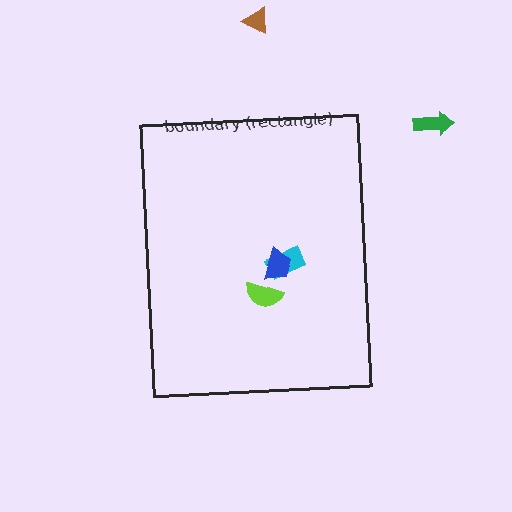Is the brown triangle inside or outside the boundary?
Outside.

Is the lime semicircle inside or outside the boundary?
Inside.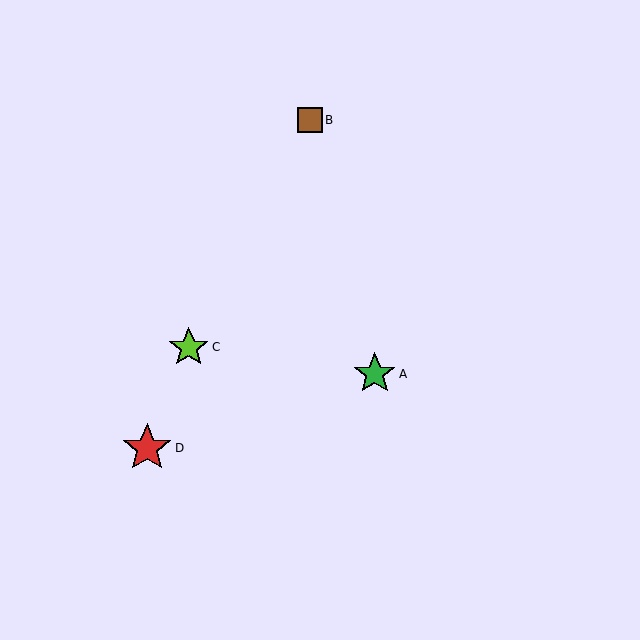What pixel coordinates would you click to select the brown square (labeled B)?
Click at (310, 120) to select the brown square B.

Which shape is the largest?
The red star (labeled D) is the largest.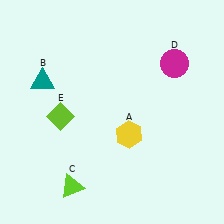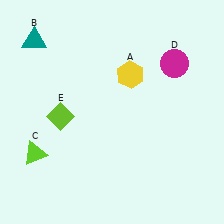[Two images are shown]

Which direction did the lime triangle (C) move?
The lime triangle (C) moved left.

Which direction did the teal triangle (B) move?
The teal triangle (B) moved up.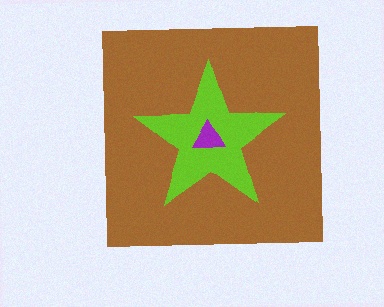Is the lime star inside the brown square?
Yes.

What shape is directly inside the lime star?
The purple triangle.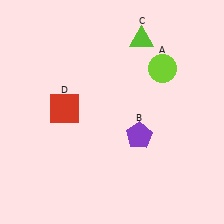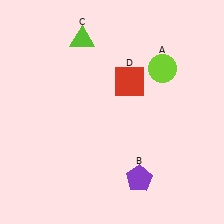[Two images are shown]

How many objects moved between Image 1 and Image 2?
3 objects moved between the two images.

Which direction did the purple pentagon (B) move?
The purple pentagon (B) moved down.